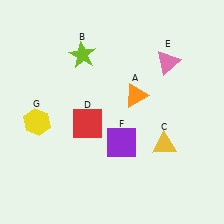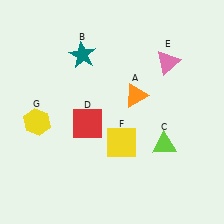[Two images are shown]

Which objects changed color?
B changed from lime to teal. C changed from yellow to lime. F changed from purple to yellow.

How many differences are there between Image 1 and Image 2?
There are 3 differences between the two images.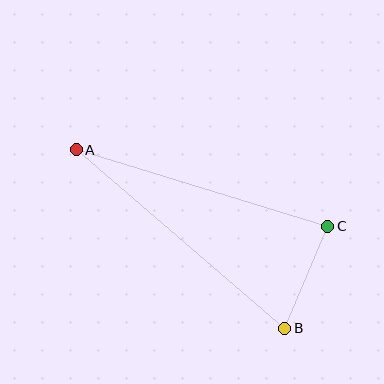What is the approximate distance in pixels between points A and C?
The distance between A and C is approximately 263 pixels.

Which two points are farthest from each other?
Points A and B are farthest from each other.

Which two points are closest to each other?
Points B and C are closest to each other.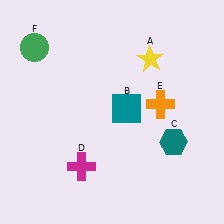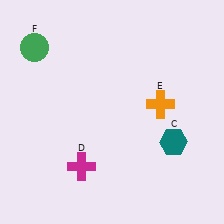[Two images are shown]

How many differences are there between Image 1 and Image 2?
There are 2 differences between the two images.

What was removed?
The teal square (B), the yellow star (A) were removed in Image 2.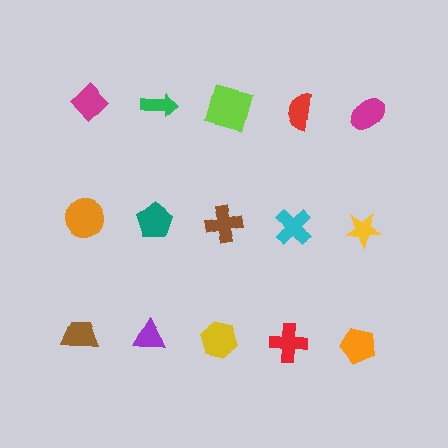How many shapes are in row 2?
5 shapes.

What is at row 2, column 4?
A cyan cross.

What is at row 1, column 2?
A green arrow.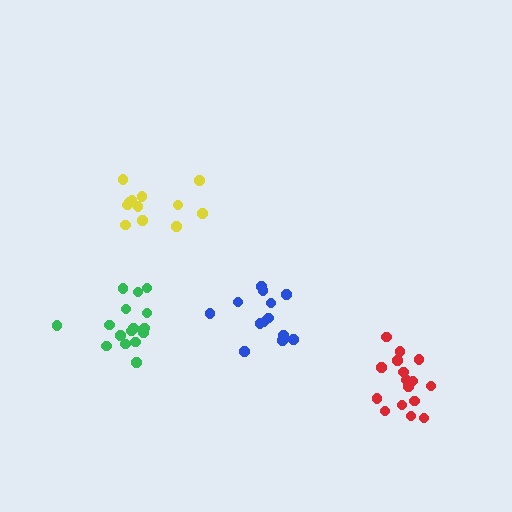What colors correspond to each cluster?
The clusters are colored: blue, yellow, red, green.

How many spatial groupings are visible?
There are 4 spatial groupings.